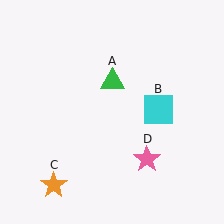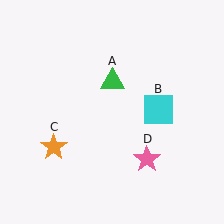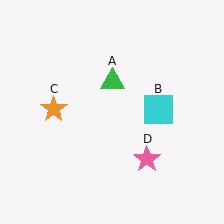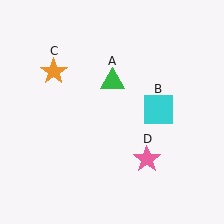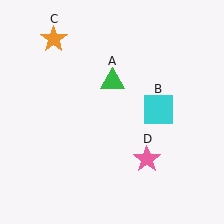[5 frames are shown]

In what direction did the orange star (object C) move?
The orange star (object C) moved up.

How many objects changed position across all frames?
1 object changed position: orange star (object C).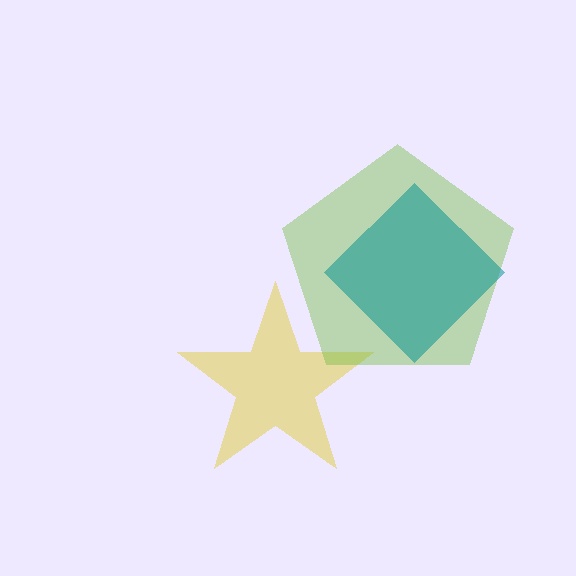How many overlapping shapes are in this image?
There are 3 overlapping shapes in the image.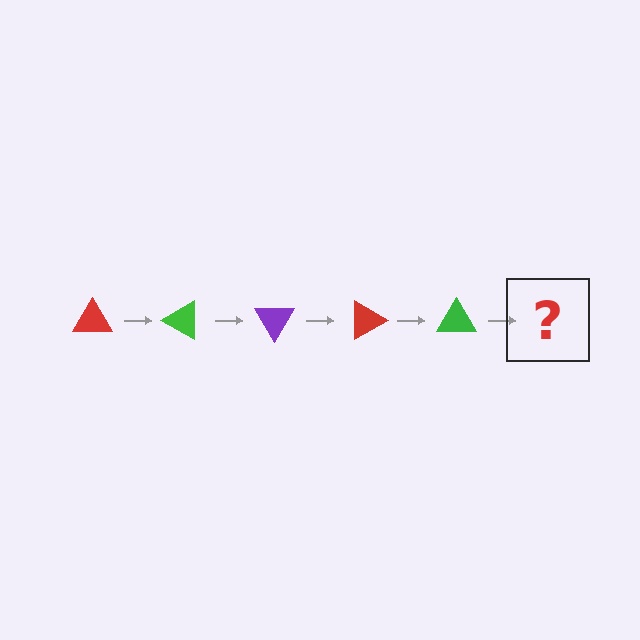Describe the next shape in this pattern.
It should be a purple triangle, rotated 150 degrees from the start.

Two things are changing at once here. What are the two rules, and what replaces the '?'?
The two rules are that it rotates 30 degrees each step and the color cycles through red, green, and purple. The '?' should be a purple triangle, rotated 150 degrees from the start.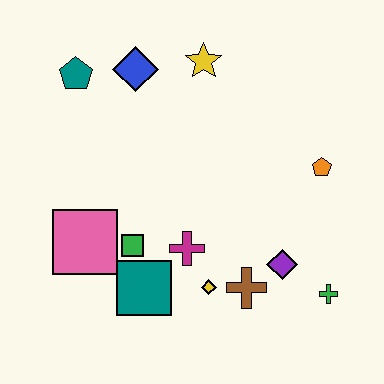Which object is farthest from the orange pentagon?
The teal pentagon is farthest from the orange pentagon.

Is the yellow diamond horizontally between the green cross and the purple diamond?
No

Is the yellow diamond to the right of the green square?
Yes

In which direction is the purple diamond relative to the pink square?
The purple diamond is to the right of the pink square.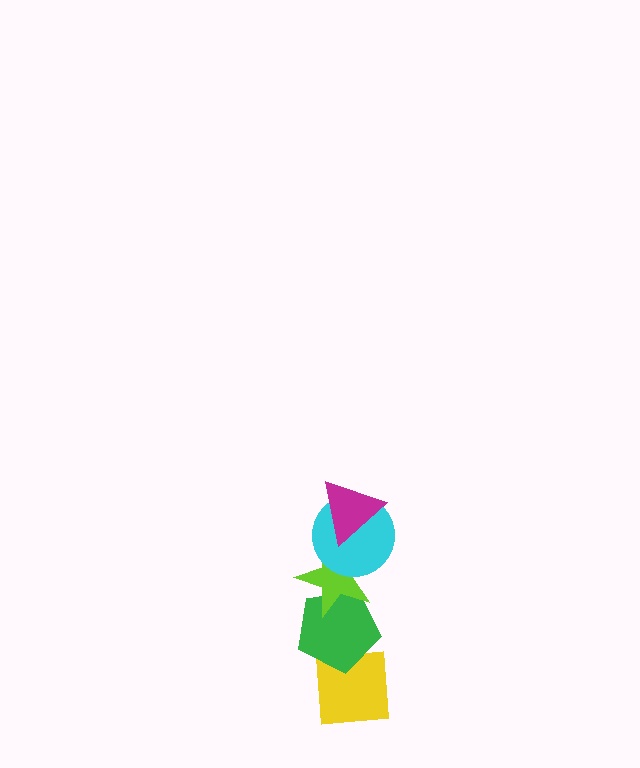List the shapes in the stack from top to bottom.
From top to bottom: the magenta triangle, the cyan circle, the lime star, the green pentagon, the yellow square.